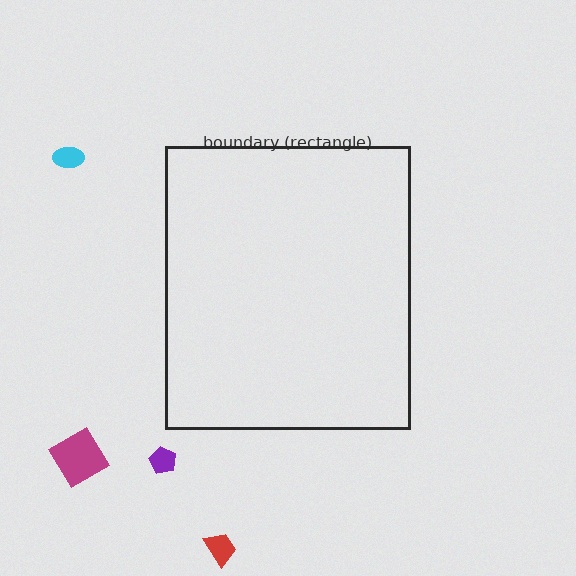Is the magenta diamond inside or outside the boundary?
Outside.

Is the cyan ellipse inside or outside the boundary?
Outside.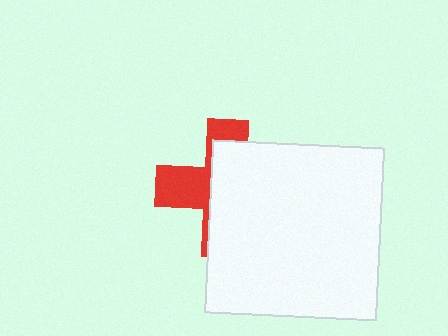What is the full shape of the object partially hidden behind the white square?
The partially hidden object is a red cross.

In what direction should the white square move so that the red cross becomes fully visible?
The white square should move right. That is the shortest direction to clear the overlap and leave the red cross fully visible.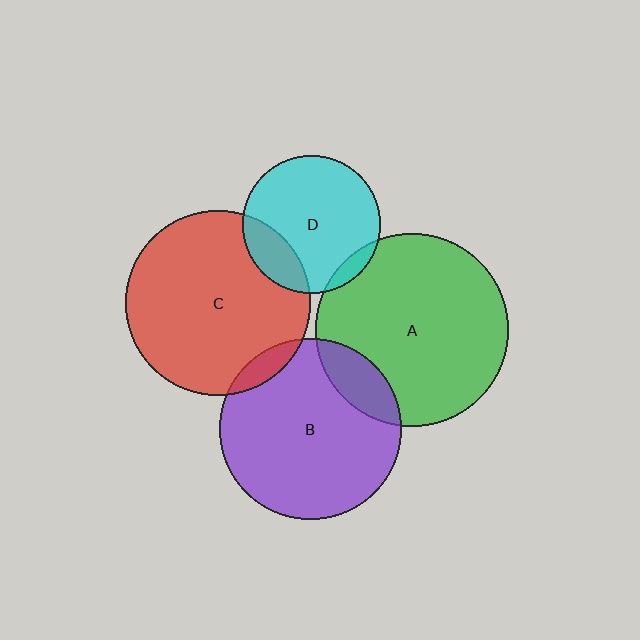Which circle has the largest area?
Circle A (green).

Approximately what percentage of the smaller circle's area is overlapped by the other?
Approximately 5%.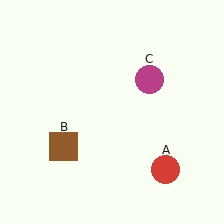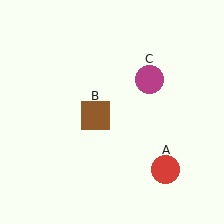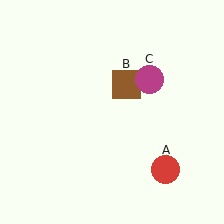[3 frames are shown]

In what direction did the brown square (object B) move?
The brown square (object B) moved up and to the right.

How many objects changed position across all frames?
1 object changed position: brown square (object B).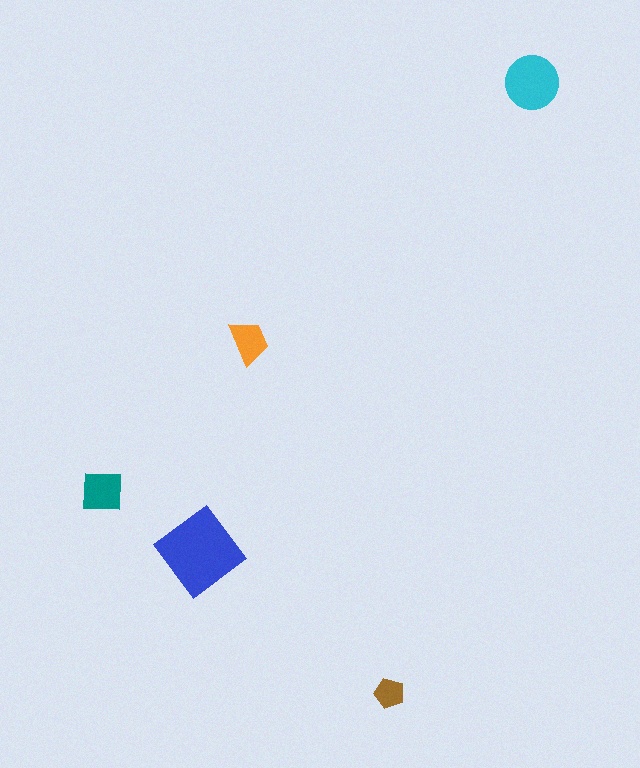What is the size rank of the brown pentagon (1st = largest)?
5th.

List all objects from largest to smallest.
The blue diamond, the cyan circle, the teal square, the orange trapezoid, the brown pentagon.